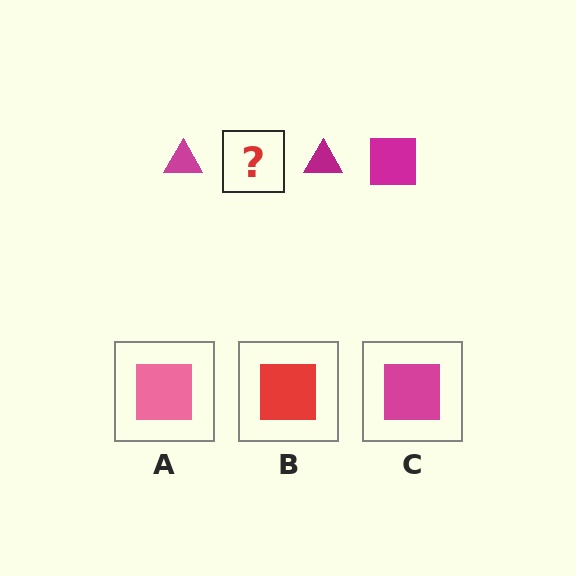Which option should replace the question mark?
Option C.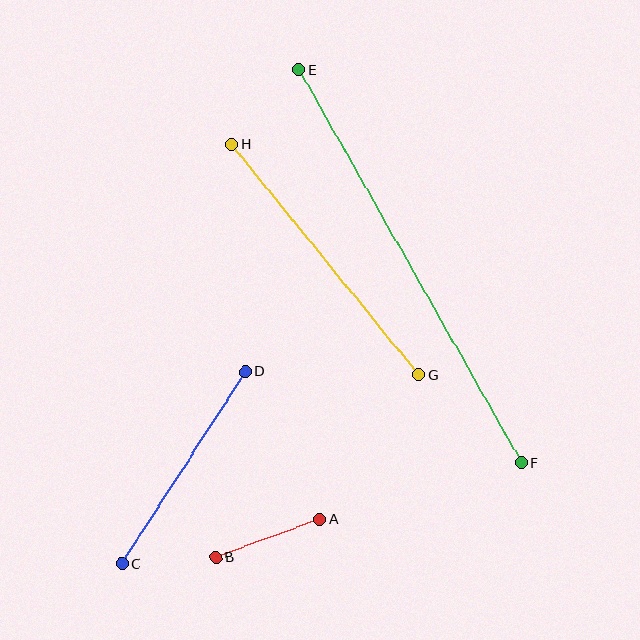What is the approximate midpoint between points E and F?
The midpoint is at approximately (410, 266) pixels.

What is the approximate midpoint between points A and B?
The midpoint is at approximately (268, 538) pixels.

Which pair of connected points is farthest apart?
Points E and F are farthest apart.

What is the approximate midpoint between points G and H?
The midpoint is at approximately (325, 260) pixels.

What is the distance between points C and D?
The distance is approximately 228 pixels.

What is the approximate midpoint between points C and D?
The midpoint is at approximately (183, 468) pixels.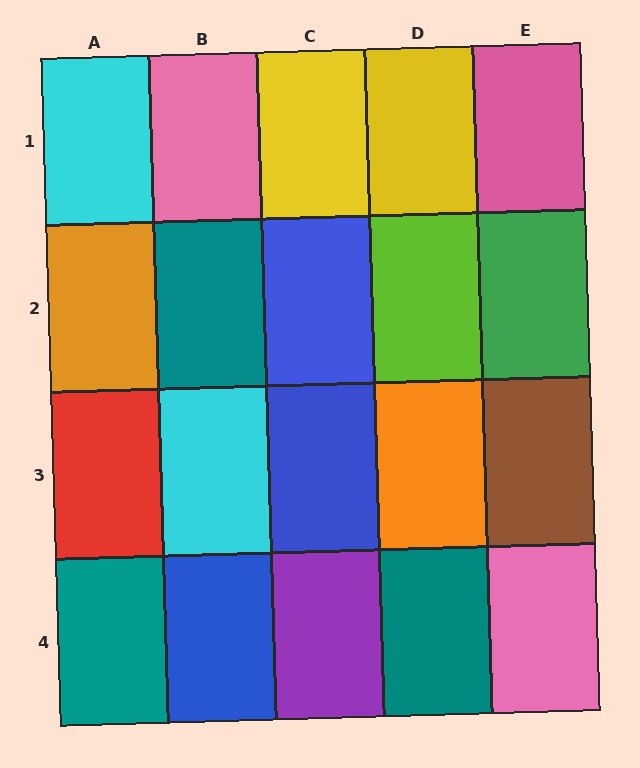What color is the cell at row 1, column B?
Pink.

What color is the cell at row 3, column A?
Red.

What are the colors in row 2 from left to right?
Orange, teal, blue, lime, green.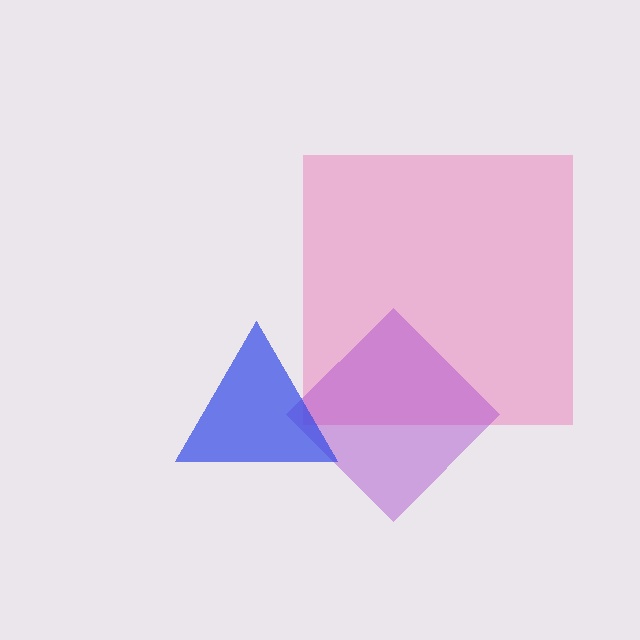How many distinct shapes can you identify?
There are 3 distinct shapes: a pink square, a purple diamond, a blue triangle.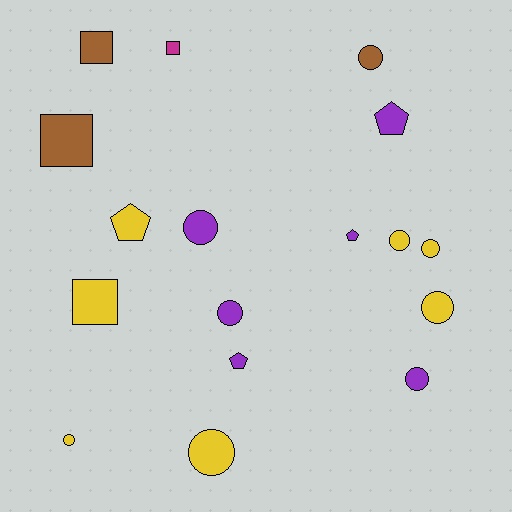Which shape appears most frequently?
Circle, with 9 objects.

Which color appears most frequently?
Yellow, with 7 objects.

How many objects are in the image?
There are 17 objects.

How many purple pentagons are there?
There are 3 purple pentagons.